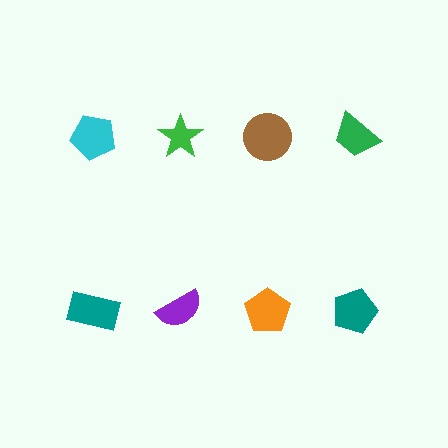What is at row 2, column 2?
A purple semicircle.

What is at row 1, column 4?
A green trapezoid.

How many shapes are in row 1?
4 shapes.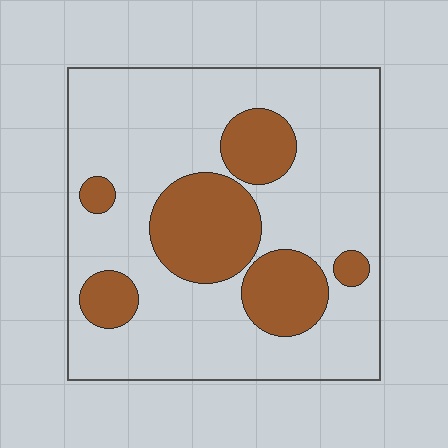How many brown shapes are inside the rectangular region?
6.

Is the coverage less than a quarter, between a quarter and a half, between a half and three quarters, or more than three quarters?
Between a quarter and a half.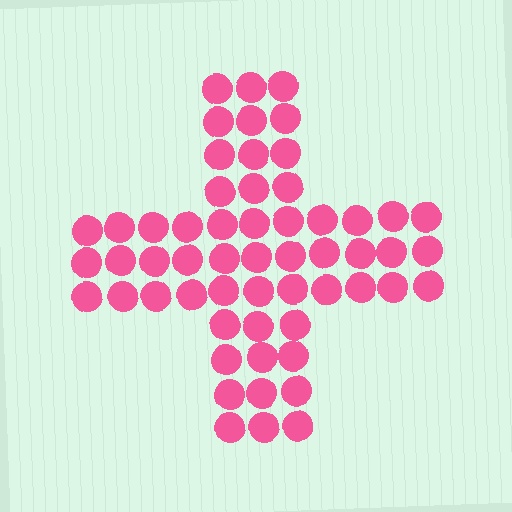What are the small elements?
The small elements are circles.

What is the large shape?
The large shape is a cross.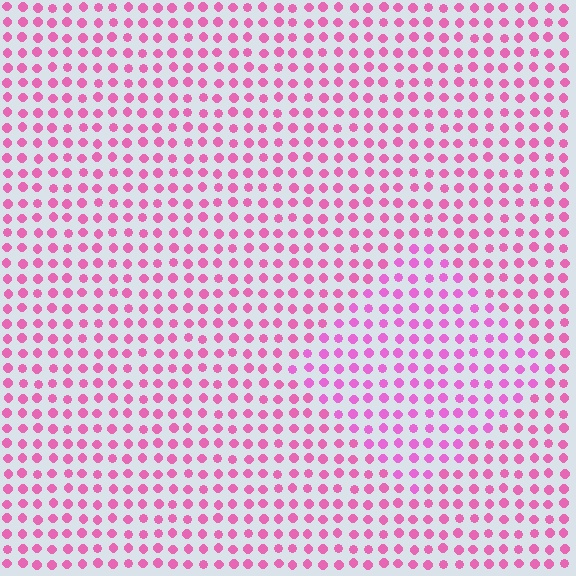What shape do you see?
I see a diamond.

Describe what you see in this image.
The image is filled with small pink elements in a uniform arrangement. A diamond-shaped region is visible where the elements are tinted to a slightly different hue, forming a subtle color boundary.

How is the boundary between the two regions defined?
The boundary is defined purely by a slight shift in hue (about 16 degrees). Spacing, size, and orientation are identical on both sides.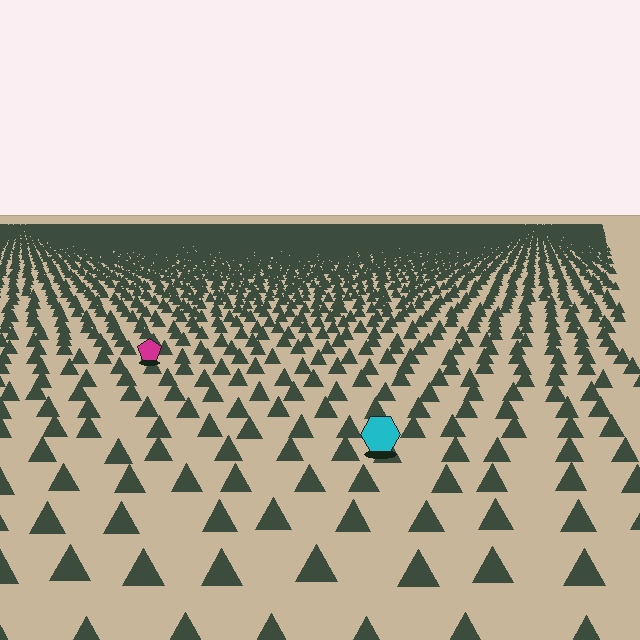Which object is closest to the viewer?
The cyan hexagon is closest. The texture marks near it are larger and more spread out.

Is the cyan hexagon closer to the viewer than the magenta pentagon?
Yes. The cyan hexagon is closer — you can tell from the texture gradient: the ground texture is coarser near it.